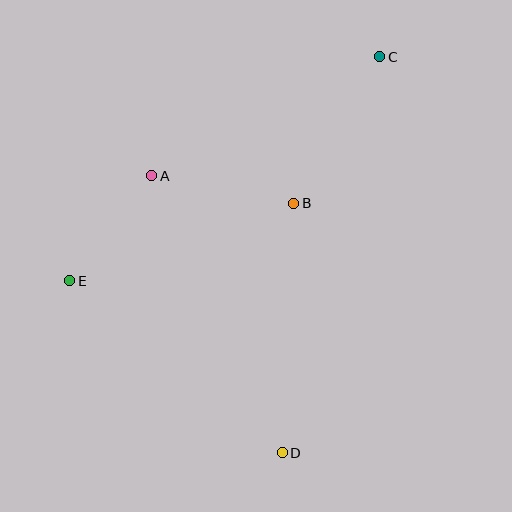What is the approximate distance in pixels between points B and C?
The distance between B and C is approximately 170 pixels.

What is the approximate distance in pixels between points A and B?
The distance between A and B is approximately 145 pixels.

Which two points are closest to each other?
Points A and E are closest to each other.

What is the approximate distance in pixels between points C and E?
The distance between C and E is approximately 383 pixels.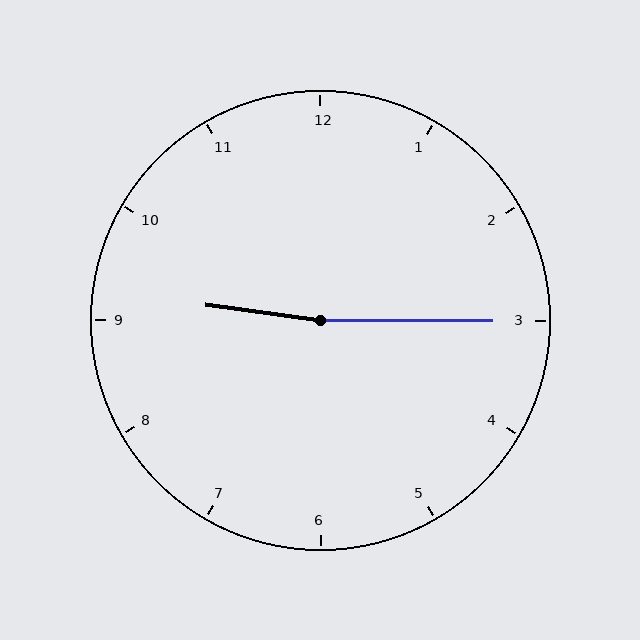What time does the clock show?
9:15.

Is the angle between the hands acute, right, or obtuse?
It is obtuse.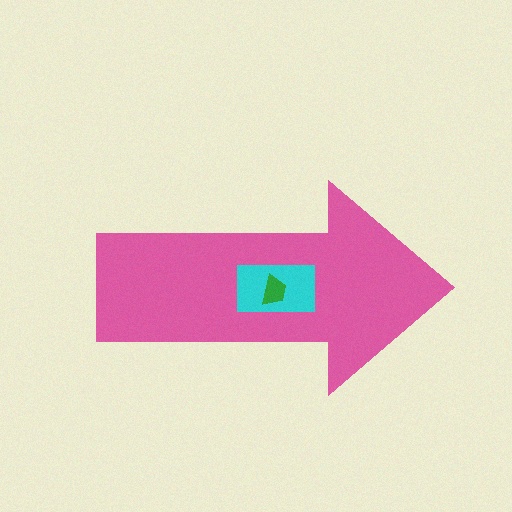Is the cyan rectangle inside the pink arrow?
Yes.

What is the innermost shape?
The green trapezoid.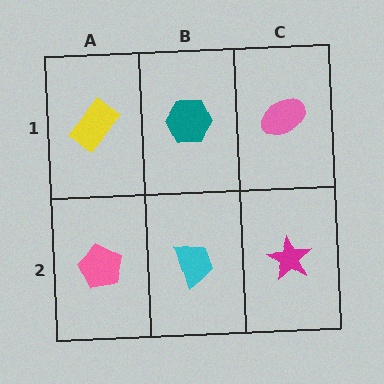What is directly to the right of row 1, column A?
A teal hexagon.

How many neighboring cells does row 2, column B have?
3.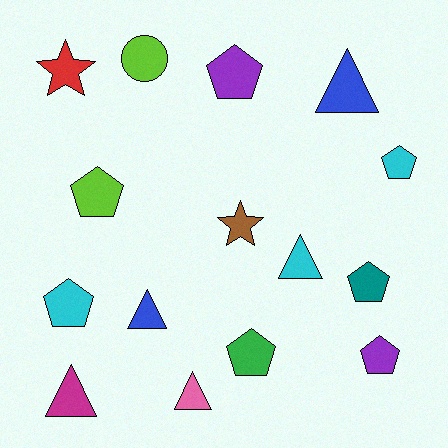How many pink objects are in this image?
There is 1 pink object.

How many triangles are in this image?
There are 5 triangles.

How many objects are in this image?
There are 15 objects.